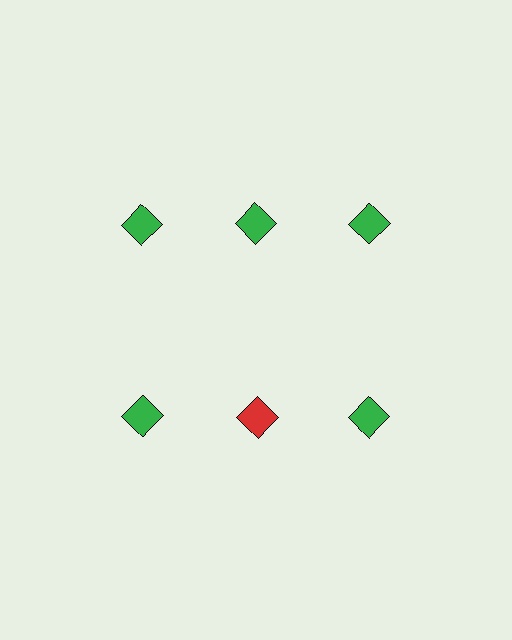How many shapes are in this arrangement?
There are 6 shapes arranged in a grid pattern.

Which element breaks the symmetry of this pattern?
The red diamond in the second row, second from left column breaks the symmetry. All other shapes are green diamonds.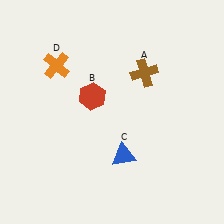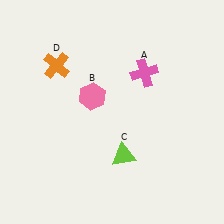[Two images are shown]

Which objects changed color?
A changed from brown to pink. B changed from red to pink. C changed from blue to lime.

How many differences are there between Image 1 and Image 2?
There are 3 differences between the two images.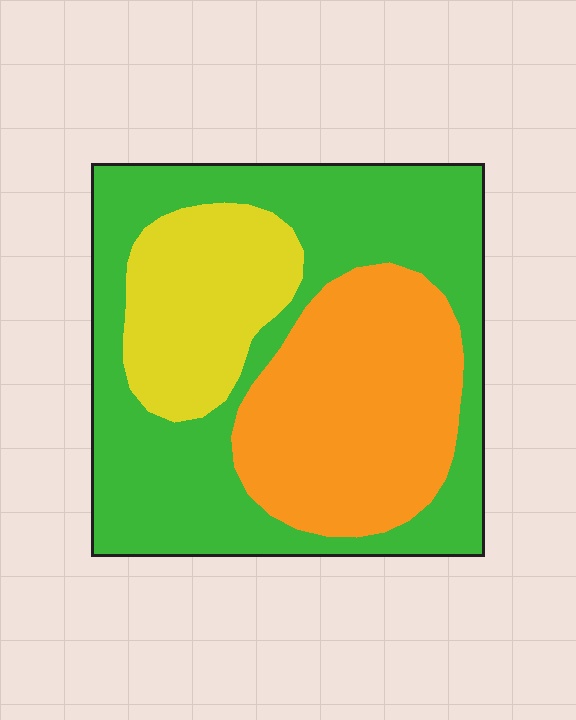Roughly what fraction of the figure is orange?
Orange takes up about one third (1/3) of the figure.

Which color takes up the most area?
Green, at roughly 50%.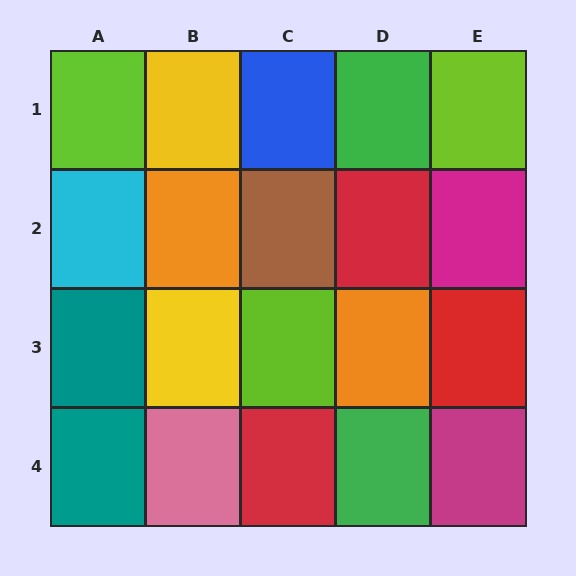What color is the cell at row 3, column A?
Teal.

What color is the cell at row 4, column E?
Magenta.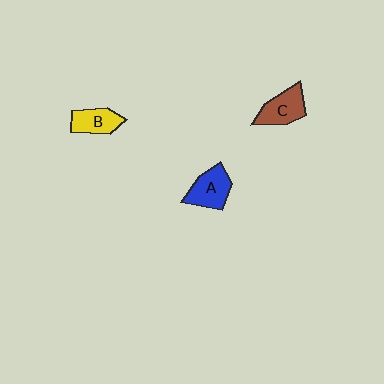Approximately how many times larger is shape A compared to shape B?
Approximately 1.2 times.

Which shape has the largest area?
Shape A (blue).